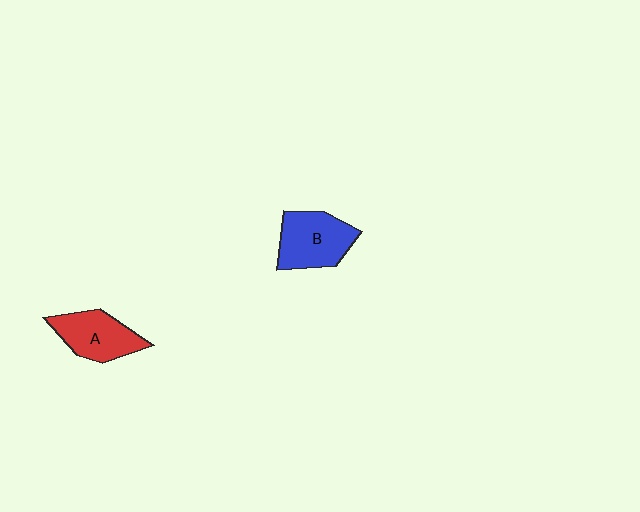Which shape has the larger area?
Shape B (blue).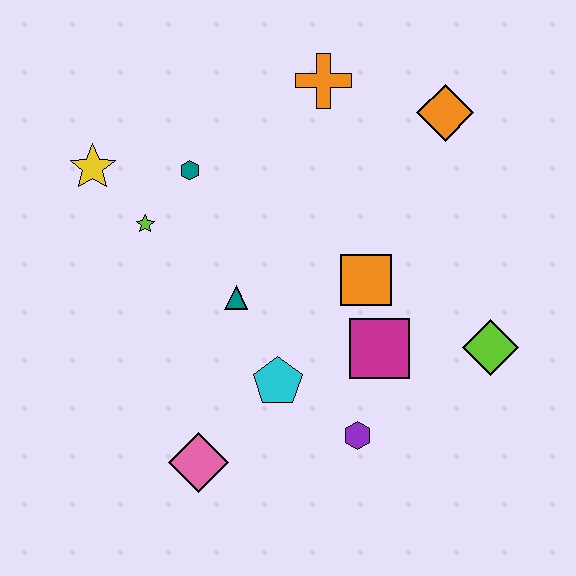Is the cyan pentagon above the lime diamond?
No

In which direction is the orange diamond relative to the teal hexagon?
The orange diamond is to the right of the teal hexagon.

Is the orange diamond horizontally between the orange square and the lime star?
No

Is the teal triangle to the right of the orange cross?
No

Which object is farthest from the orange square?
The yellow star is farthest from the orange square.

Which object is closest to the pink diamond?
The cyan pentagon is closest to the pink diamond.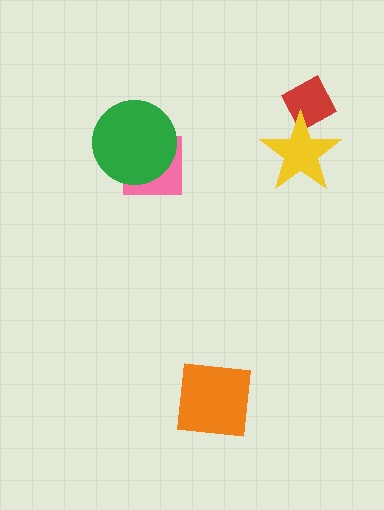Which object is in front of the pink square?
The green circle is in front of the pink square.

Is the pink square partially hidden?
Yes, it is partially covered by another shape.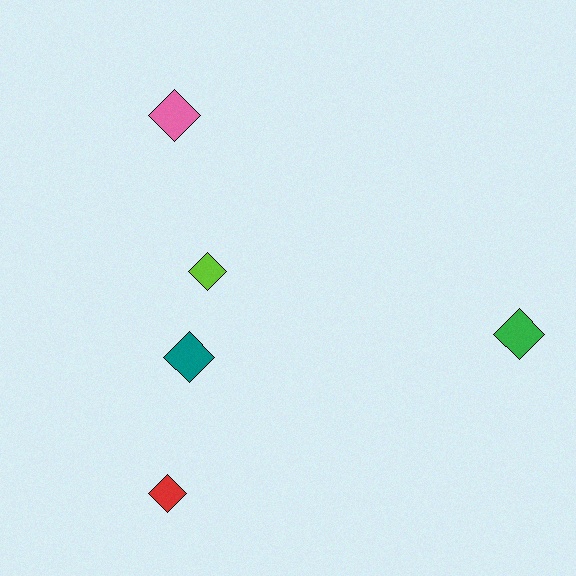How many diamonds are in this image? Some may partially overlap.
There are 5 diamonds.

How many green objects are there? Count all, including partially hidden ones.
There is 1 green object.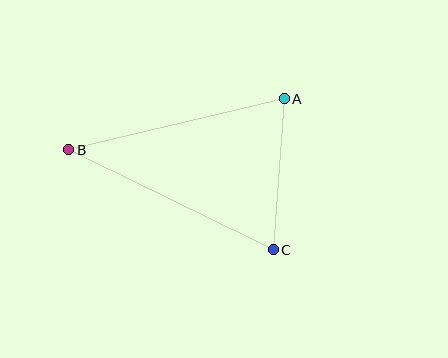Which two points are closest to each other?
Points A and C are closest to each other.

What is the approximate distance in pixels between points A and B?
The distance between A and B is approximately 222 pixels.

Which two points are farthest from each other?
Points B and C are farthest from each other.